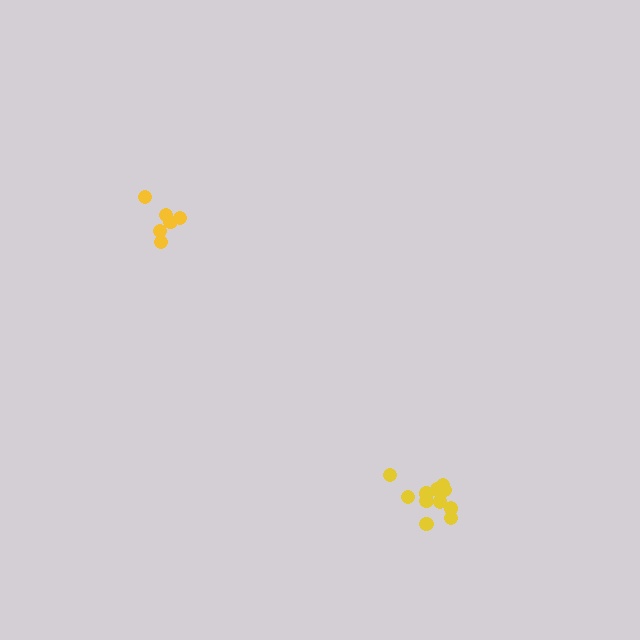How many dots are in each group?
Group 1: 11 dots, Group 2: 6 dots (17 total).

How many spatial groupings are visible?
There are 2 spatial groupings.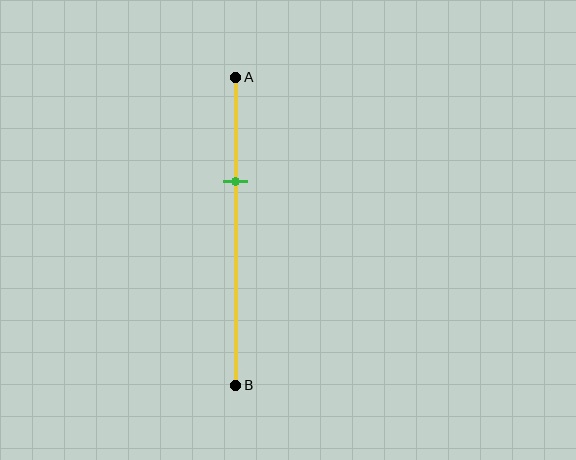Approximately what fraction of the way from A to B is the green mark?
The green mark is approximately 35% of the way from A to B.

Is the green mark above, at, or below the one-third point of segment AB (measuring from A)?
The green mark is approximately at the one-third point of segment AB.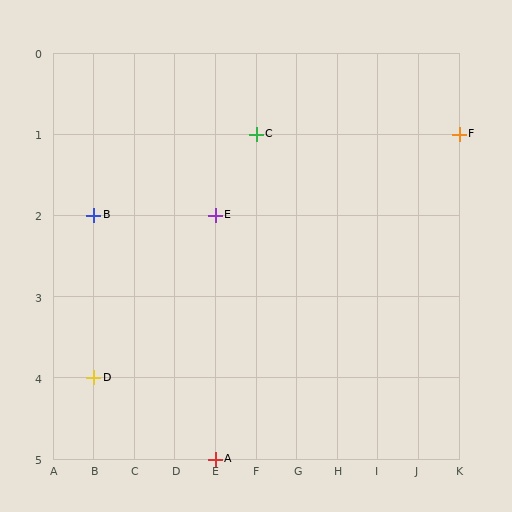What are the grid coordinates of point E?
Point E is at grid coordinates (E, 2).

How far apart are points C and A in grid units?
Points C and A are 1 column and 4 rows apart (about 4.1 grid units diagonally).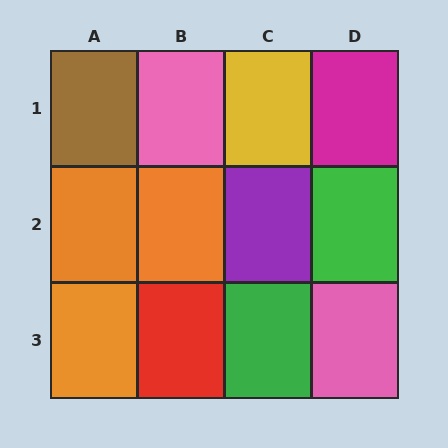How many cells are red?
1 cell is red.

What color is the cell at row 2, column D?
Green.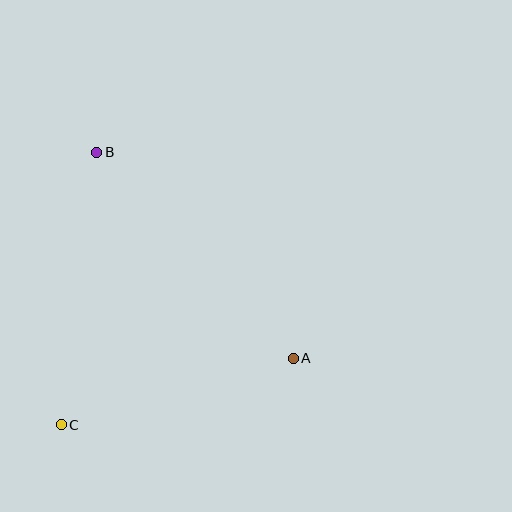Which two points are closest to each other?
Points A and C are closest to each other.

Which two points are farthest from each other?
Points A and B are farthest from each other.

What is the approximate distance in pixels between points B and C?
The distance between B and C is approximately 275 pixels.